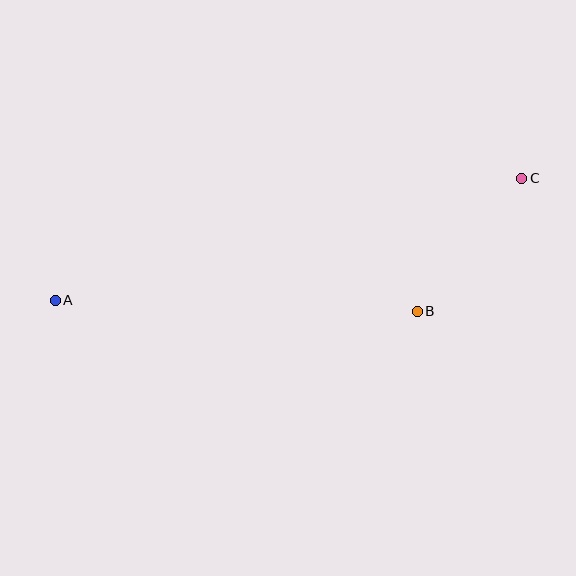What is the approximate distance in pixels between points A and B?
The distance between A and B is approximately 363 pixels.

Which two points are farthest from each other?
Points A and C are farthest from each other.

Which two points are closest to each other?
Points B and C are closest to each other.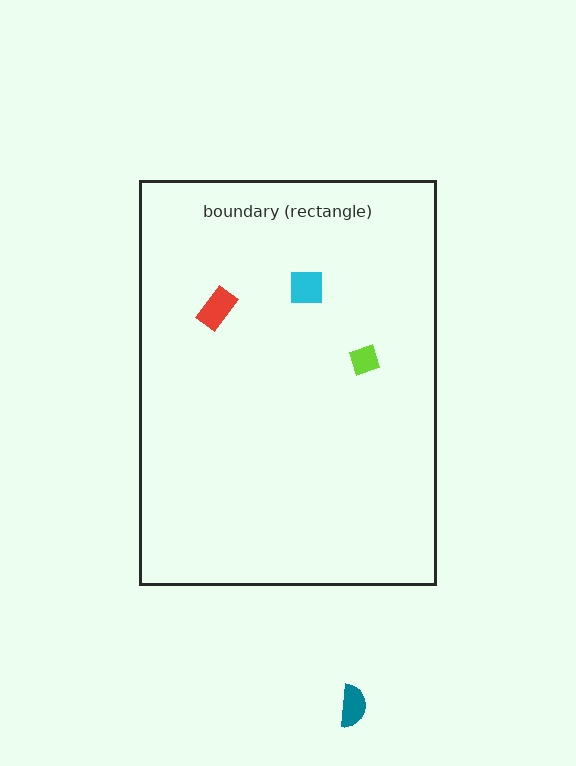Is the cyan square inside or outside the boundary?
Inside.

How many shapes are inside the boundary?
3 inside, 1 outside.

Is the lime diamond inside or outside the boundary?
Inside.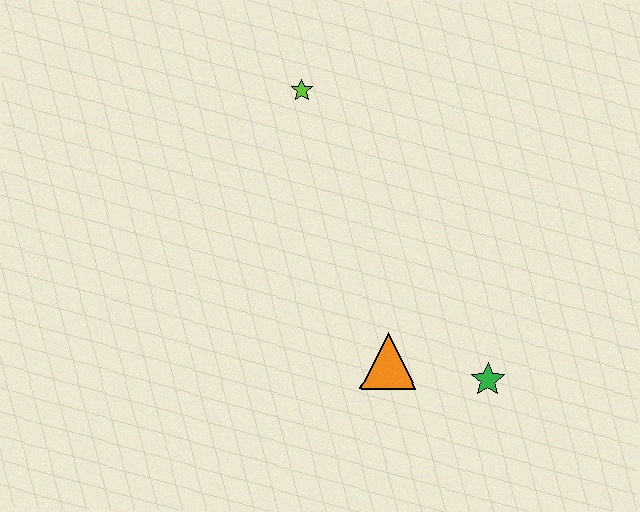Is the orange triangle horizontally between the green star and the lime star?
Yes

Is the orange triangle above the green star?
Yes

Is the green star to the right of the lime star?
Yes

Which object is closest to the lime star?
The orange triangle is closest to the lime star.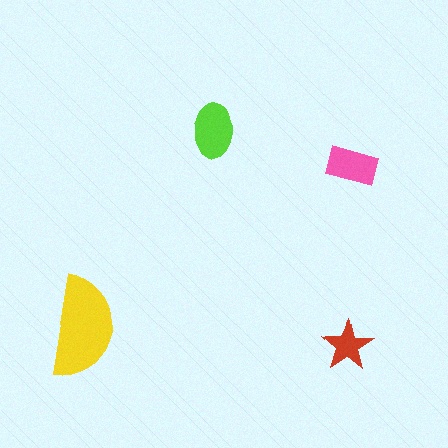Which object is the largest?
The yellow semicircle.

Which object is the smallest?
The red star.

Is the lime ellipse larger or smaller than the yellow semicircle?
Smaller.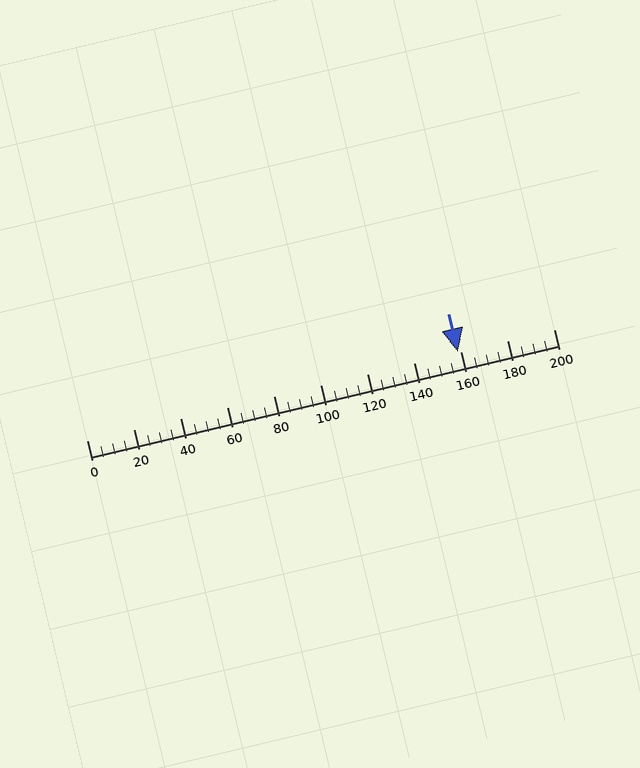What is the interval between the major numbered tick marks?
The major tick marks are spaced 20 units apart.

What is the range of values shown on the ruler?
The ruler shows values from 0 to 200.